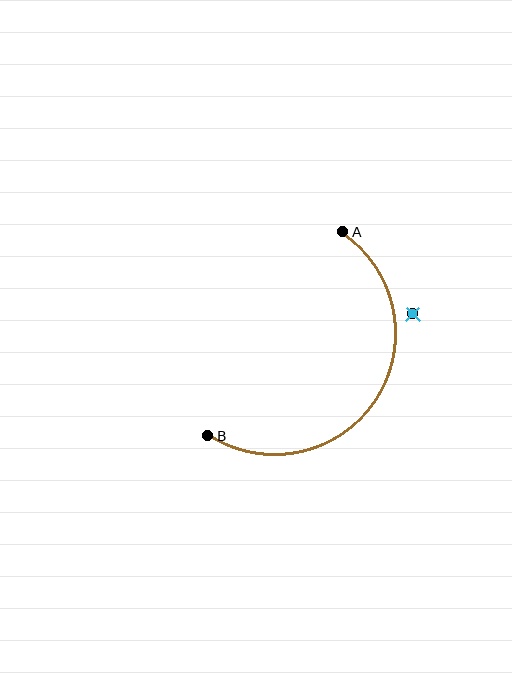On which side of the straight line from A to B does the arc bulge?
The arc bulges to the right of the straight line connecting A and B.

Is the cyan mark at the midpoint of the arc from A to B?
No — the cyan mark does not lie on the arc at all. It sits slightly outside the curve.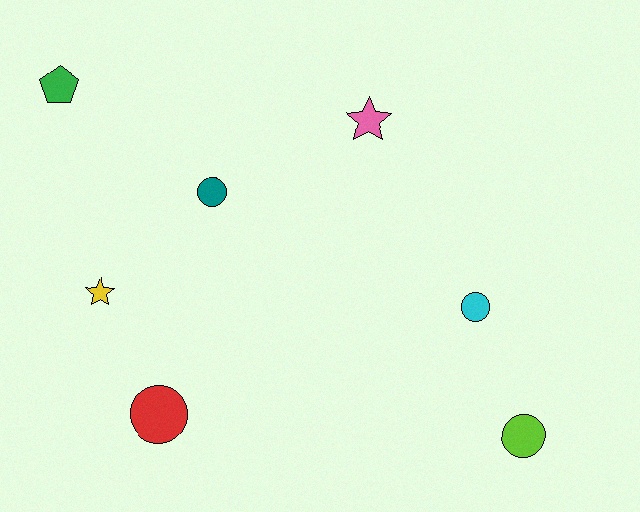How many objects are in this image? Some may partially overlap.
There are 7 objects.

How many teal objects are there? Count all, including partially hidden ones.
There is 1 teal object.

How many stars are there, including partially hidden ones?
There are 2 stars.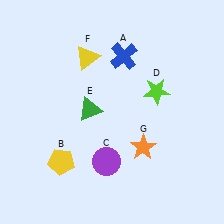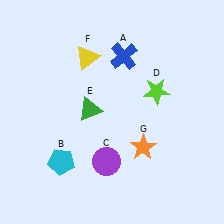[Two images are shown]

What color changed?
The pentagon (B) changed from yellow in Image 1 to cyan in Image 2.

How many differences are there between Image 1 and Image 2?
There is 1 difference between the two images.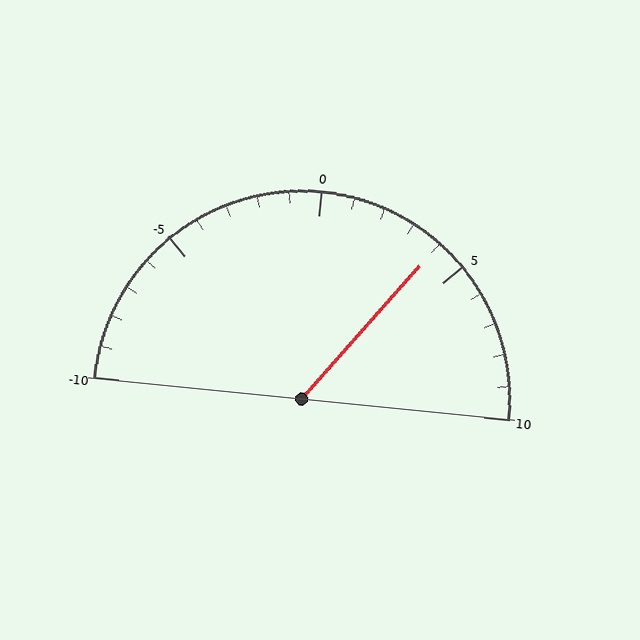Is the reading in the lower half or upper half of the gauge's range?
The reading is in the upper half of the range (-10 to 10).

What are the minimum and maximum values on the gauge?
The gauge ranges from -10 to 10.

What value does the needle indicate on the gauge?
The needle indicates approximately 4.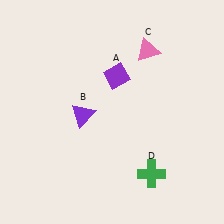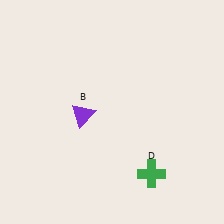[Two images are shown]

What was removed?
The purple diamond (A), the pink triangle (C) were removed in Image 2.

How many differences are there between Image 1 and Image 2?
There are 2 differences between the two images.